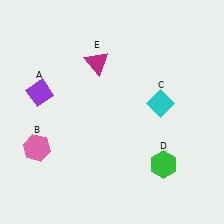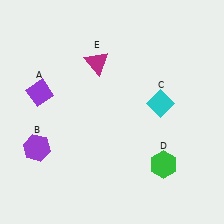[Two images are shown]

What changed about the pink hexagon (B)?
In Image 1, B is pink. In Image 2, it changed to purple.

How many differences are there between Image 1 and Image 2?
There is 1 difference between the two images.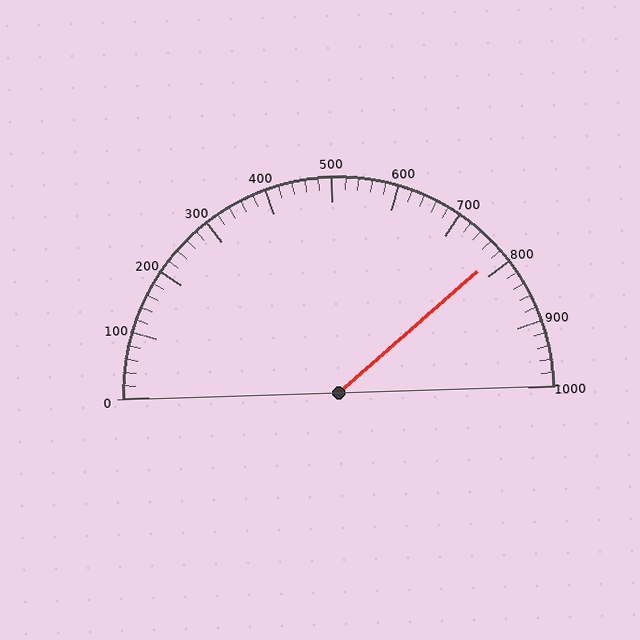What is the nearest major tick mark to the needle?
The nearest major tick mark is 800.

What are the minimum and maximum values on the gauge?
The gauge ranges from 0 to 1000.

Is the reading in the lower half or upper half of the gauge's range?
The reading is in the upper half of the range (0 to 1000).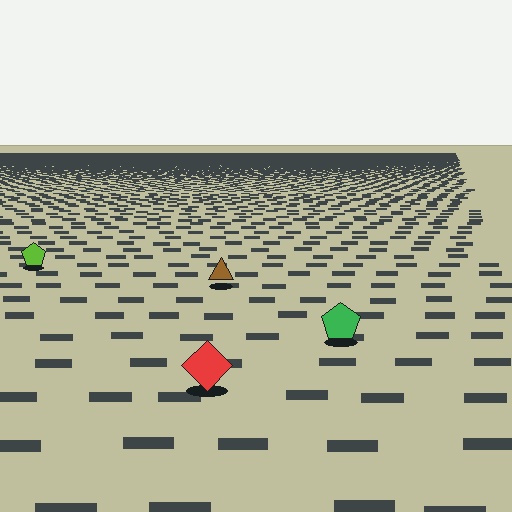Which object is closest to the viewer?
The red diamond is closest. The texture marks near it are larger and more spread out.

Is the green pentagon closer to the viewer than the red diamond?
No. The red diamond is closer — you can tell from the texture gradient: the ground texture is coarser near it.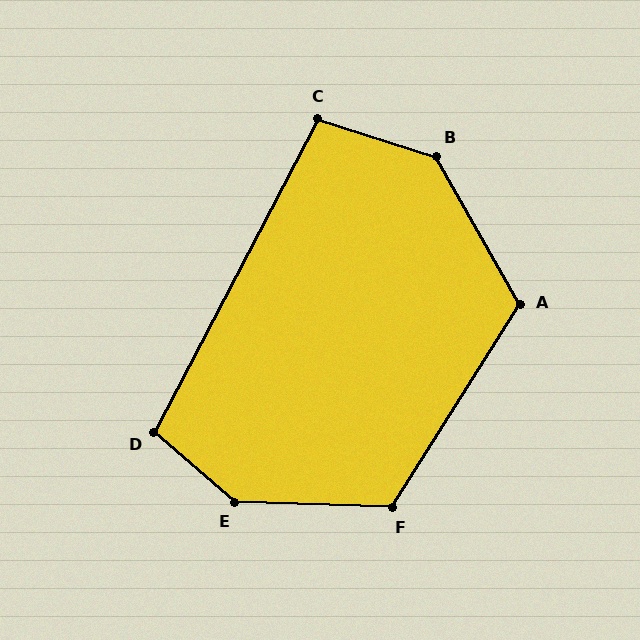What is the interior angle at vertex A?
Approximately 118 degrees (obtuse).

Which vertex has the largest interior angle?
E, at approximately 141 degrees.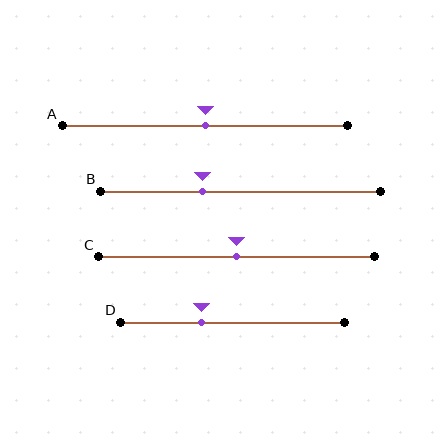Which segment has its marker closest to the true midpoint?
Segment A has its marker closest to the true midpoint.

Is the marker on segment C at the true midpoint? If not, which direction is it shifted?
Yes, the marker on segment C is at the true midpoint.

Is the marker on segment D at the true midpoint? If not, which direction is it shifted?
No, the marker on segment D is shifted to the left by about 14% of the segment length.